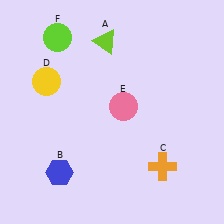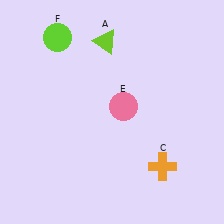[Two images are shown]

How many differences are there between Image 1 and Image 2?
There are 2 differences between the two images.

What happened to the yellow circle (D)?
The yellow circle (D) was removed in Image 2. It was in the top-left area of Image 1.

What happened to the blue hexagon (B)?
The blue hexagon (B) was removed in Image 2. It was in the bottom-left area of Image 1.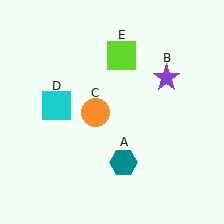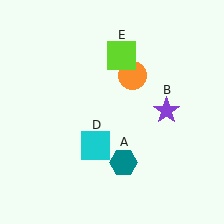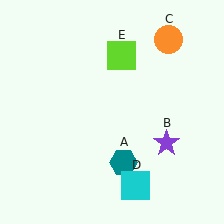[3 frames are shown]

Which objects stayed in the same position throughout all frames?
Teal hexagon (object A) and lime square (object E) remained stationary.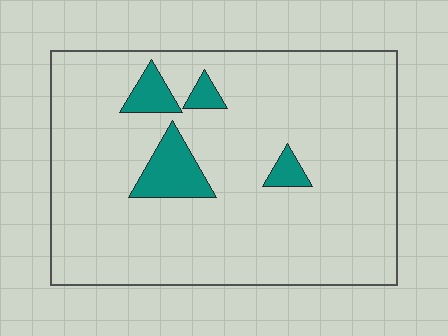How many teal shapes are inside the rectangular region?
4.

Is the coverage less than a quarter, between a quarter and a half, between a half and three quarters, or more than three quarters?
Less than a quarter.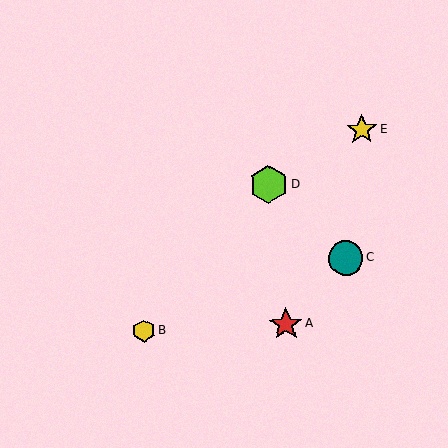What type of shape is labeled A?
Shape A is a red star.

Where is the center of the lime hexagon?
The center of the lime hexagon is at (268, 184).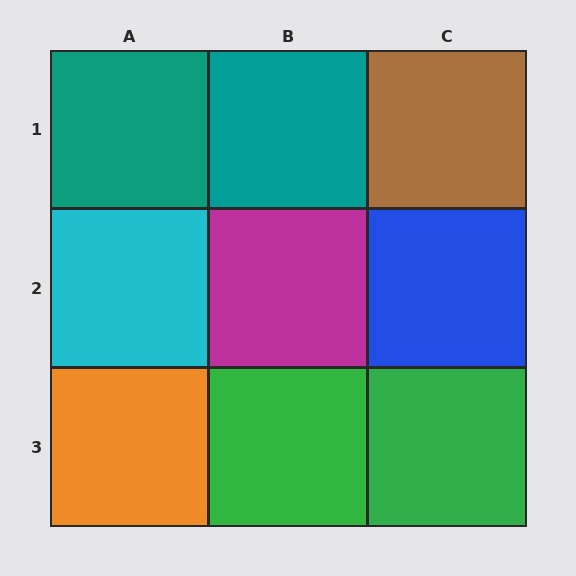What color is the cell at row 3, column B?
Green.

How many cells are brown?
1 cell is brown.